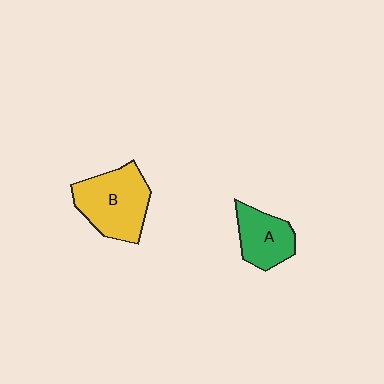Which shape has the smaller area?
Shape A (green).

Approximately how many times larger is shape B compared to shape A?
Approximately 1.5 times.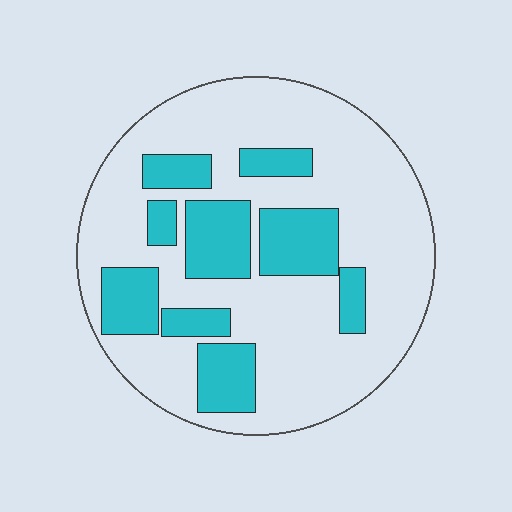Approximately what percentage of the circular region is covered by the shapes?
Approximately 30%.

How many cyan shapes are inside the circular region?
9.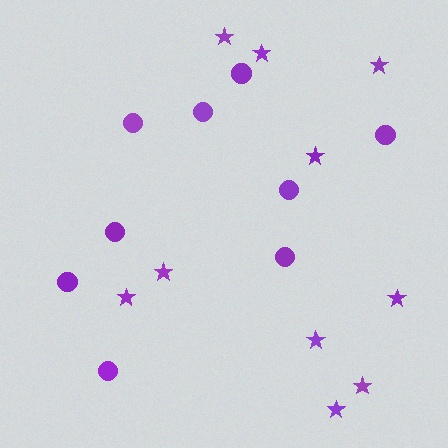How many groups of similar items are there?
There are 2 groups: one group of circles (9) and one group of stars (10).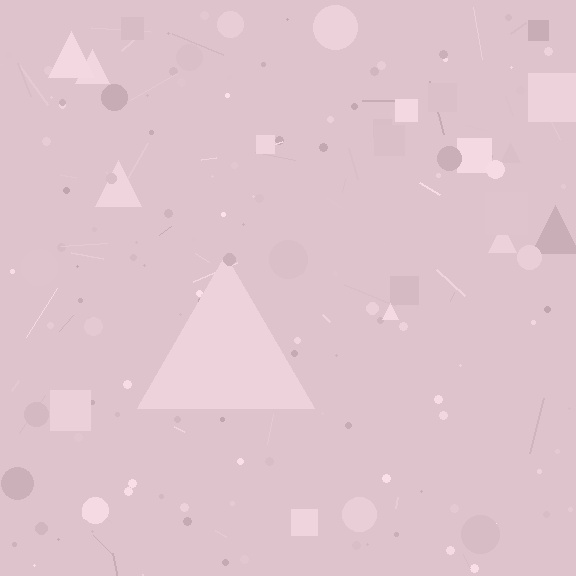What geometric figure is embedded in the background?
A triangle is embedded in the background.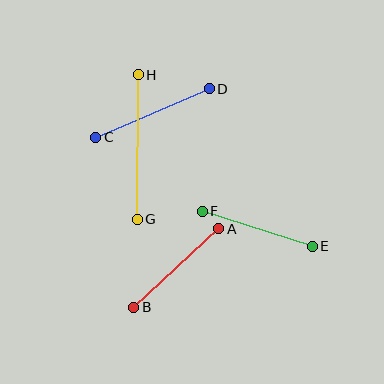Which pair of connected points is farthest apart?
Points G and H are farthest apart.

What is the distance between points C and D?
The distance is approximately 123 pixels.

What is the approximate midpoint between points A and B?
The midpoint is at approximately (176, 268) pixels.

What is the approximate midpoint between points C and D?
The midpoint is at approximately (153, 113) pixels.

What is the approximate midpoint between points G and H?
The midpoint is at approximately (138, 147) pixels.